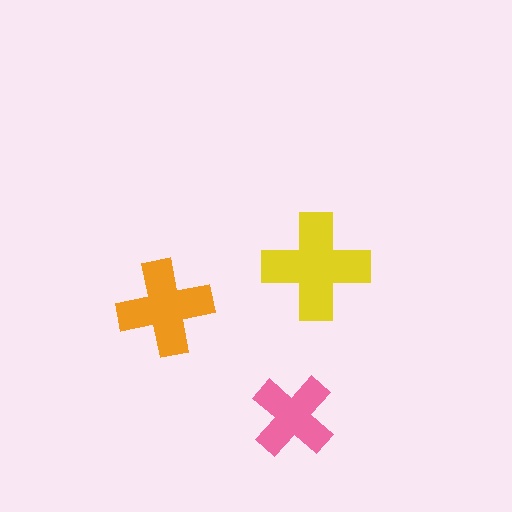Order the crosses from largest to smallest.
the yellow one, the orange one, the pink one.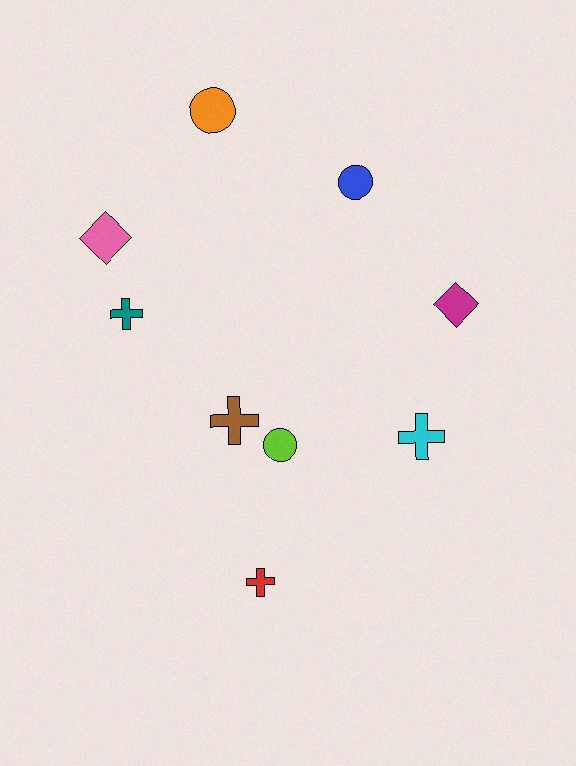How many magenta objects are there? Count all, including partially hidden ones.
There is 1 magenta object.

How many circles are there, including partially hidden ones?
There are 3 circles.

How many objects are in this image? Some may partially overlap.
There are 9 objects.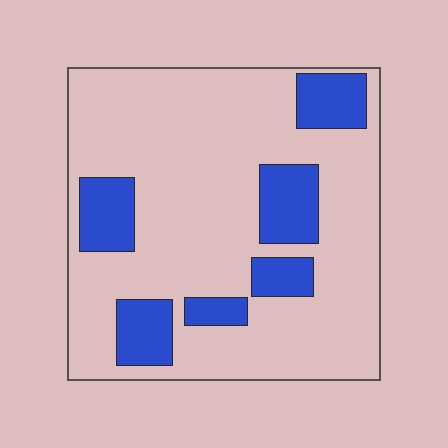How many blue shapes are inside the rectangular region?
6.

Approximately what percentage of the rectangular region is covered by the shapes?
Approximately 20%.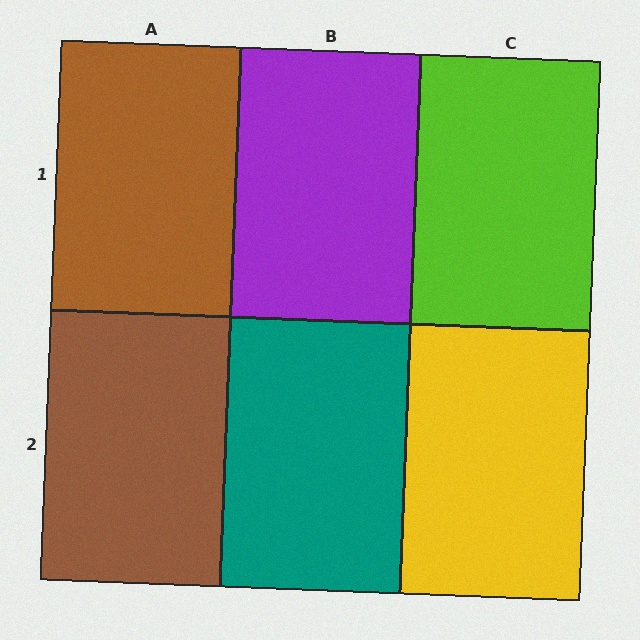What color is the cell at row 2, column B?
Teal.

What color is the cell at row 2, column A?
Brown.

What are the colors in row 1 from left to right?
Brown, purple, lime.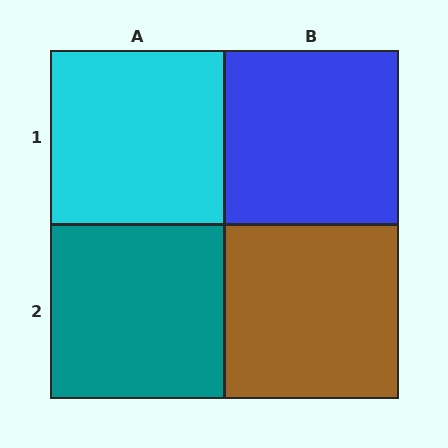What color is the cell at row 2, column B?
Brown.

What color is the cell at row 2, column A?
Teal.